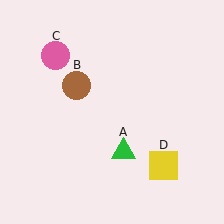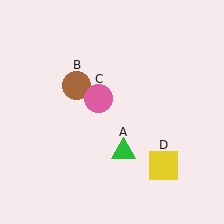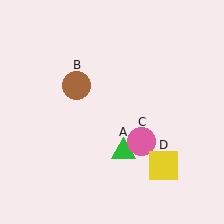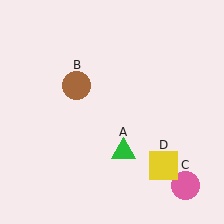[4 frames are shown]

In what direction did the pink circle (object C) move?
The pink circle (object C) moved down and to the right.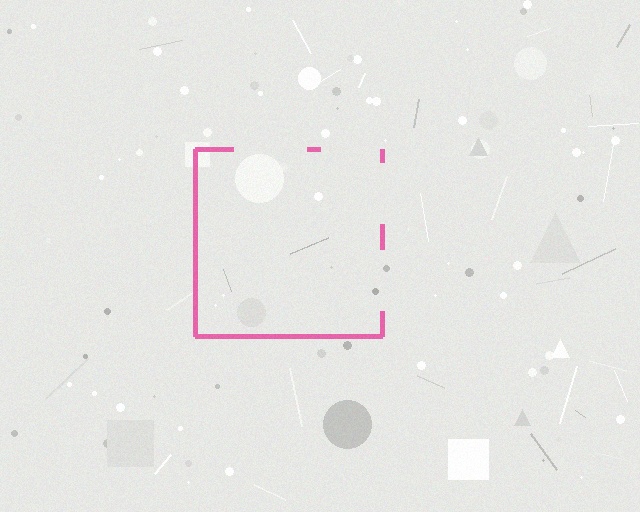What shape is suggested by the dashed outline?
The dashed outline suggests a square.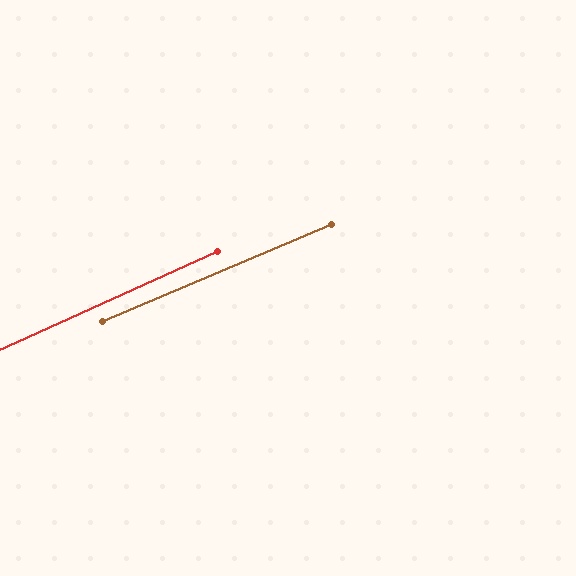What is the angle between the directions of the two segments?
Approximately 1 degree.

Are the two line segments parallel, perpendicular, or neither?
Parallel — their directions differ by only 1.1°.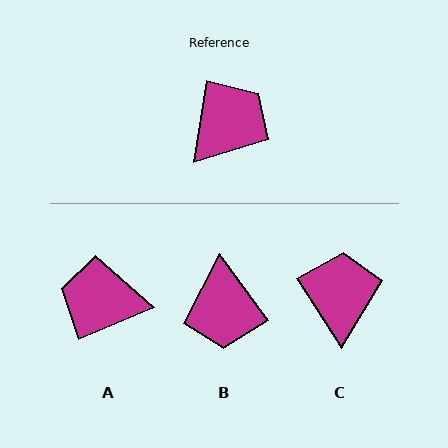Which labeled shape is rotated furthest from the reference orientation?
B, about 134 degrees away.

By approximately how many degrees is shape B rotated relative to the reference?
Approximately 134 degrees clockwise.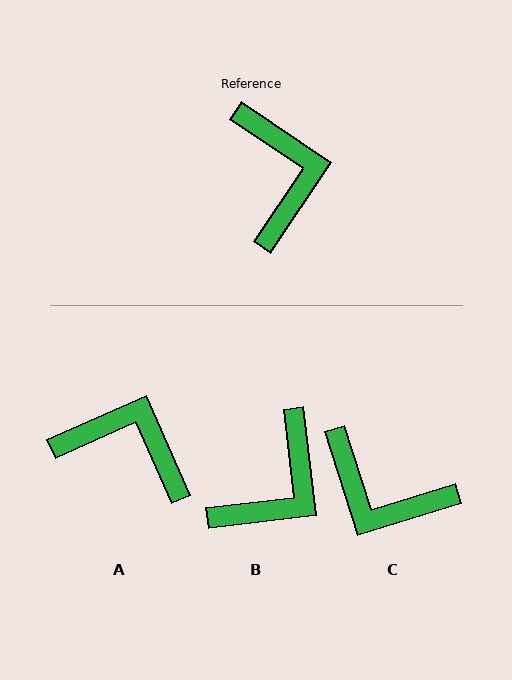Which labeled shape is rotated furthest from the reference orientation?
C, about 129 degrees away.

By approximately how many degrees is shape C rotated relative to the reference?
Approximately 129 degrees clockwise.